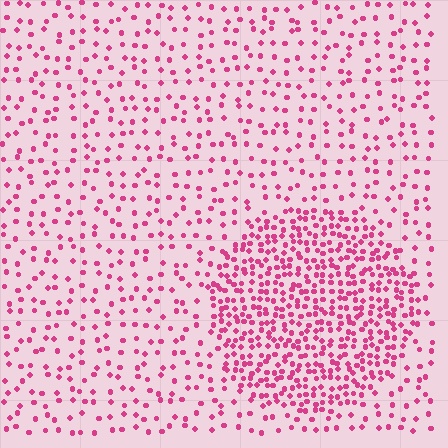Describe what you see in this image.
The image contains small magenta elements arranged at two different densities. A circle-shaped region is visible where the elements are more densely packed than the surrounding area.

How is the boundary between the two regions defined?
The boundary is defined by a change in element density (approximately 2.6x ratio). All elements are the same color, size, and shape.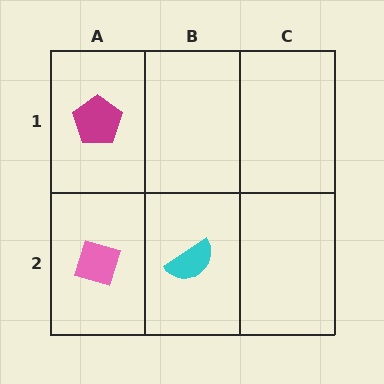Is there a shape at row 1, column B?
No, that cell is empty.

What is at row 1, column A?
A magenta pentagon.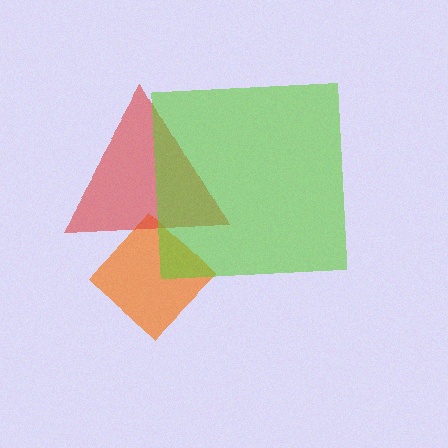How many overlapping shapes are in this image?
There are 3 overlapping shapes in the image.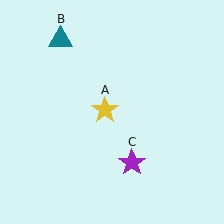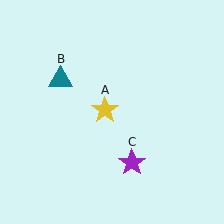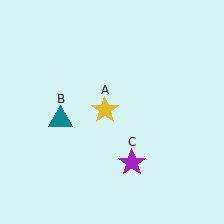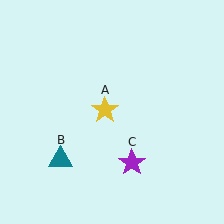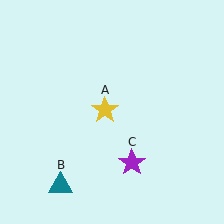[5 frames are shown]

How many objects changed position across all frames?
1 object changed position: teal triangle (object B).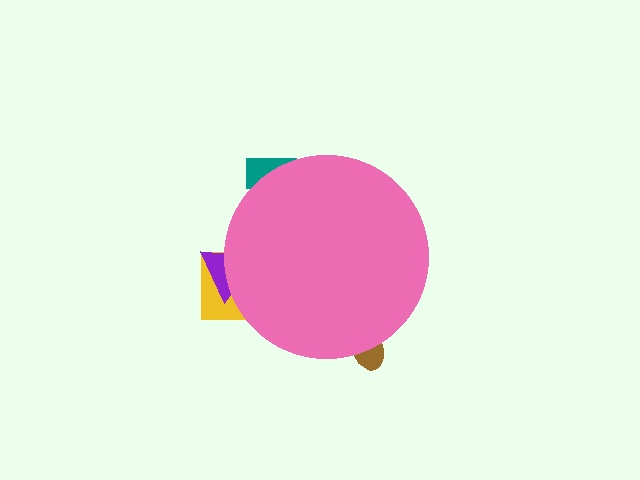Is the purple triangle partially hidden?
Yes, the purple triangle is partially hidden behind the pink circle.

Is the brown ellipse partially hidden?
Yes, the brown ellipse is partially hidden behind the pink circle.